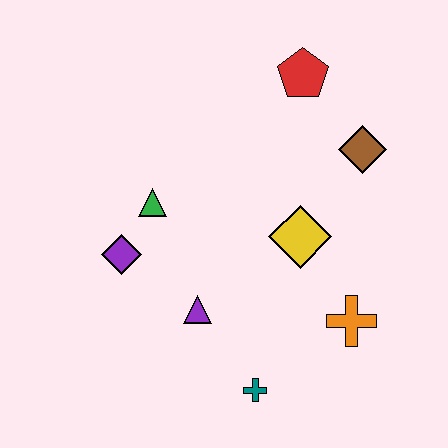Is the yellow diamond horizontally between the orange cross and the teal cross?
Yes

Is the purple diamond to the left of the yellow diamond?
Yes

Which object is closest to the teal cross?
The purple triangle is closest to the teal cross.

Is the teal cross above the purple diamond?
No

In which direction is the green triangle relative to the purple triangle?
The green triangle is above the purple triangle.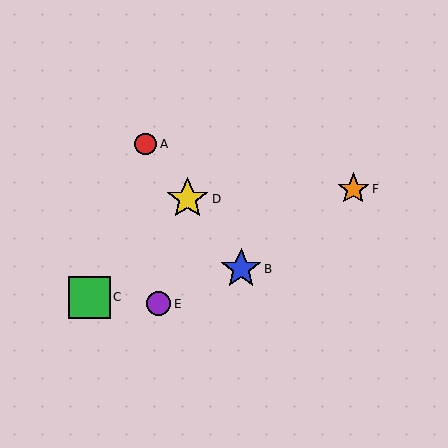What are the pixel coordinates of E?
Object E is at (159, 304).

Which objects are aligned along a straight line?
Objects A, B, D are aligned along a straight line.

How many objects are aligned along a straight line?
3 objects (A, B, D) are aligned along a straight line.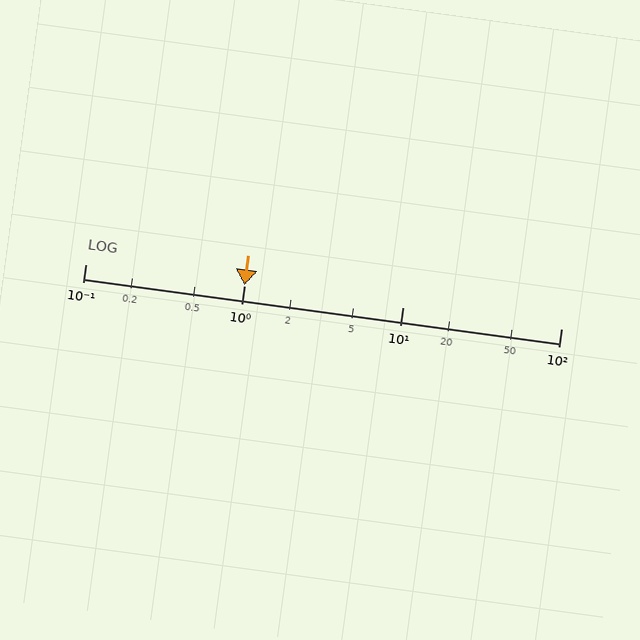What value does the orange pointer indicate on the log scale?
The pointer indicates approximately 1.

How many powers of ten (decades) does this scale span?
The scale spans 3 decades, from 0.1 to 100.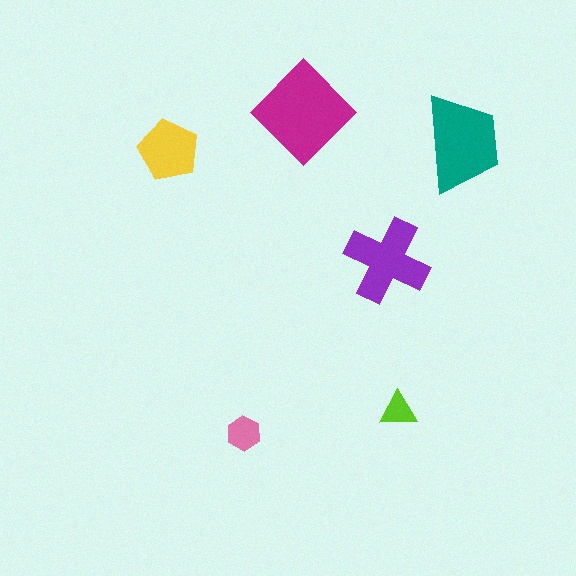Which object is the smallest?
The lime triangle.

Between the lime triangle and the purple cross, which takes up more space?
The purple cross.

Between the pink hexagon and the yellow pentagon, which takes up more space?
The yellow pentagon.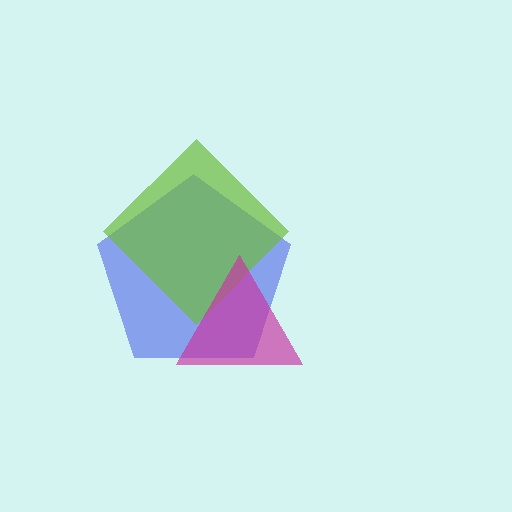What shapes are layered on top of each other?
The layered shapes are: a blue pentagon, a lime diamond, a magenta triangle.